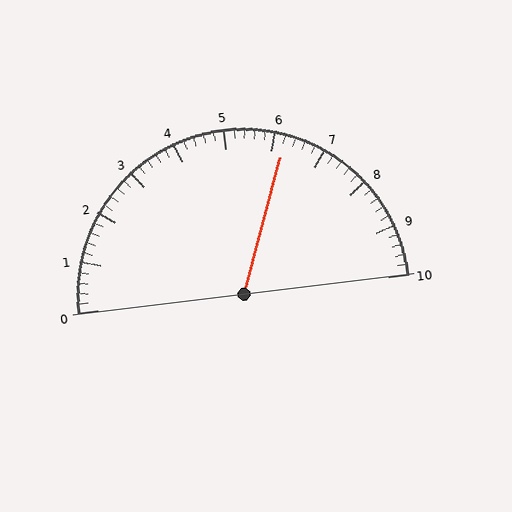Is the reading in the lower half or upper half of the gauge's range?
The reading is in the upper half of the range (0 to 10).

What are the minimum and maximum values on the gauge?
The gauge ranges from 0 to 10.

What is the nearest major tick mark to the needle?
The nearest major tick mark is 6.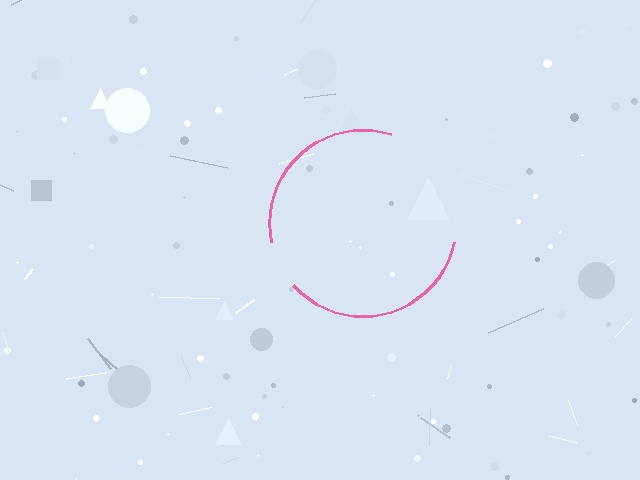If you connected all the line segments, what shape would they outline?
They would outline a circle.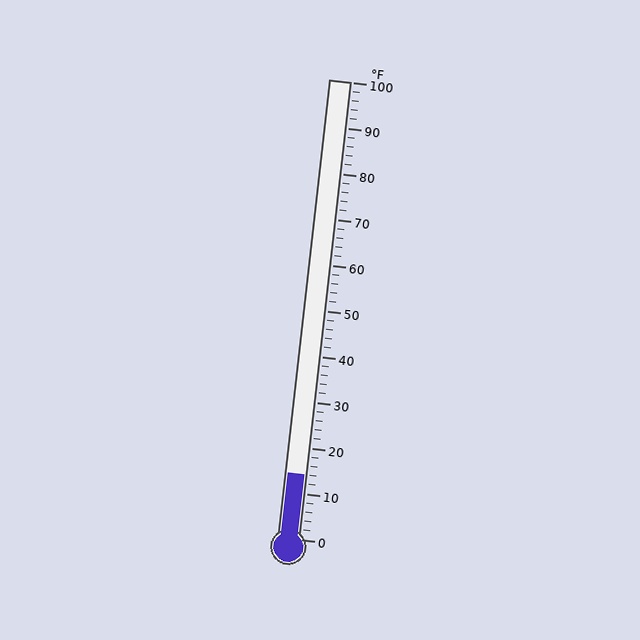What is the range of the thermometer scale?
The thermometer scale ranges from 0°F to 100°F.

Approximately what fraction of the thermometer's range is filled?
The thermometer is filled to approximately 15% of its range.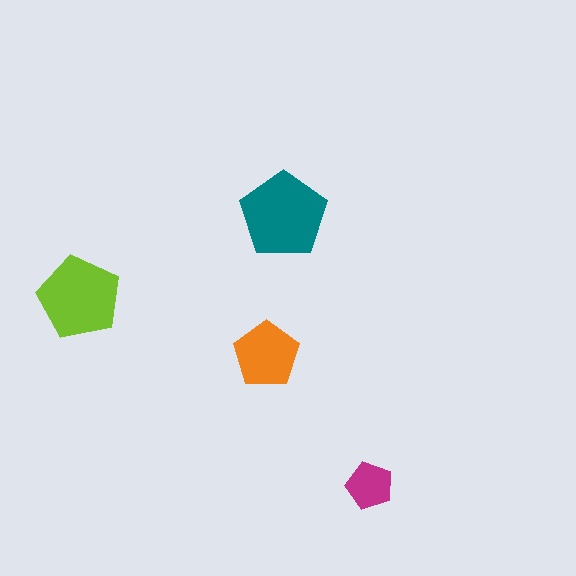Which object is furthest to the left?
The lime pentagon is leftmost.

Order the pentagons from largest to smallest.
the teal one, the lime one, the orange one, the magenta one.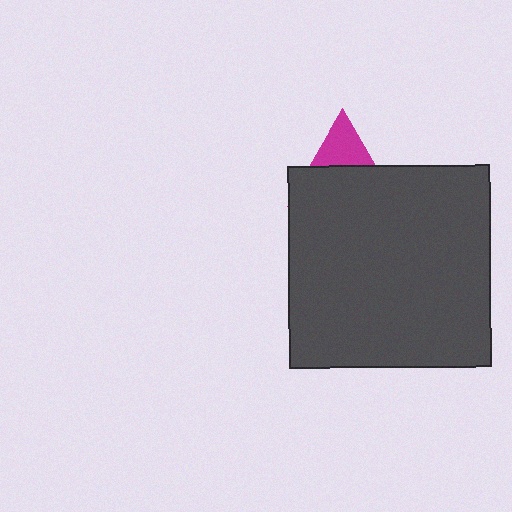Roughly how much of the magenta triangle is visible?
A small part of it is visible (roughly 33%).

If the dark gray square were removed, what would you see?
You would see the complete magenta triangle.